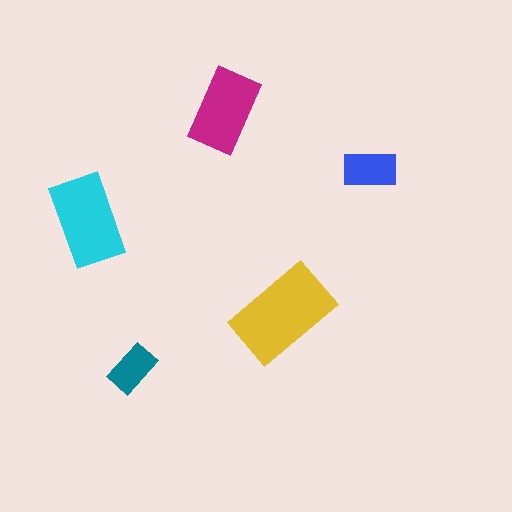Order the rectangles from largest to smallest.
the yellow one, the cyan one, the magenta one, the blue one, the teal one.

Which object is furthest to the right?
The blue rectangle is rightmost.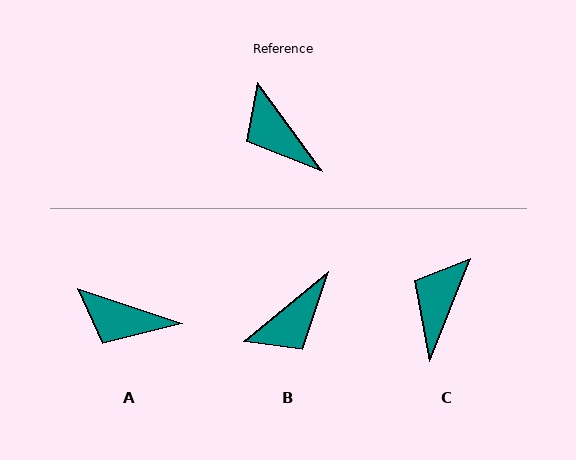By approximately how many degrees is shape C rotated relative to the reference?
Approximately 58 degrees clockwise.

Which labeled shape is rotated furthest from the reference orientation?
B, about 93 degrees away.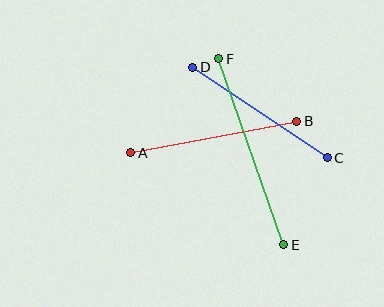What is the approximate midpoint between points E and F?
The midpoint is at approximately (251, 152) pixels.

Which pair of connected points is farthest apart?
Points E and F are farthest apart.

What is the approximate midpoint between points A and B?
The midpoint is at approximately (214, 137) pixels.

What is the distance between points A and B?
The distance is approximately 169 pixels.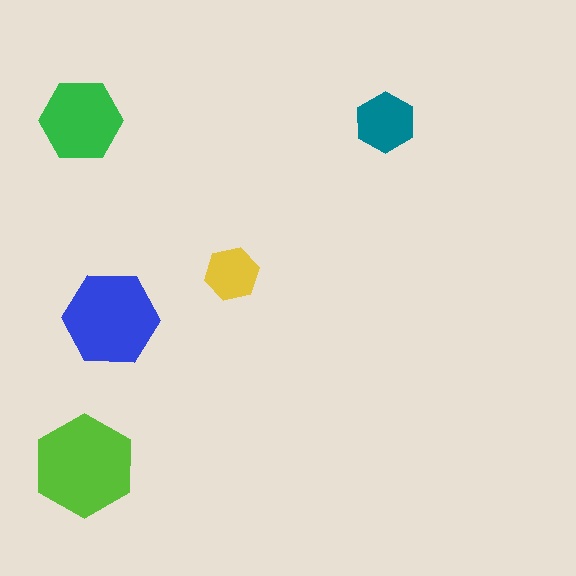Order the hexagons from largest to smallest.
the lime one, the blue one, the green one, the teal one, the yellow one.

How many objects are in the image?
There are 5 objects in the image.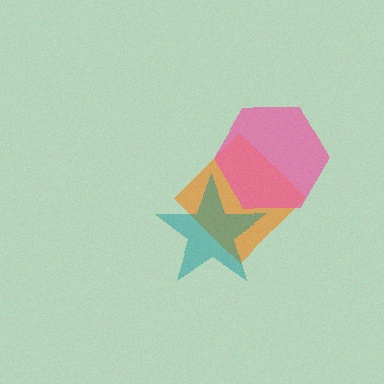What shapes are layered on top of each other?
The layered shapes are: an orange diamond, a pink hexagon, a teal star.